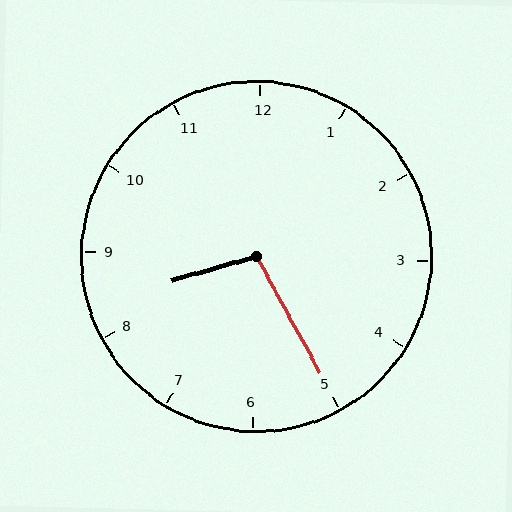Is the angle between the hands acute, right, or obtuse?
It is obtuse.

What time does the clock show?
8:25.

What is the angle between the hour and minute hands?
Approximately 102 degrees.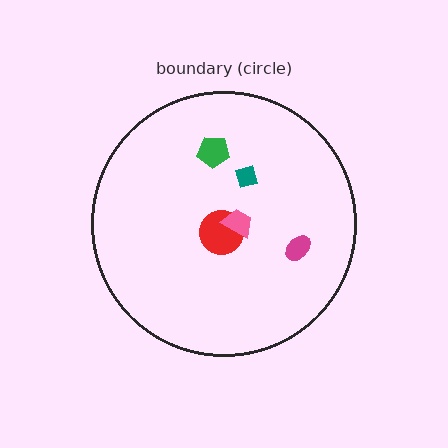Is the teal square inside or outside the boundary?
Inside.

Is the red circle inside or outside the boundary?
Inside.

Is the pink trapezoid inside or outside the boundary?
Inside.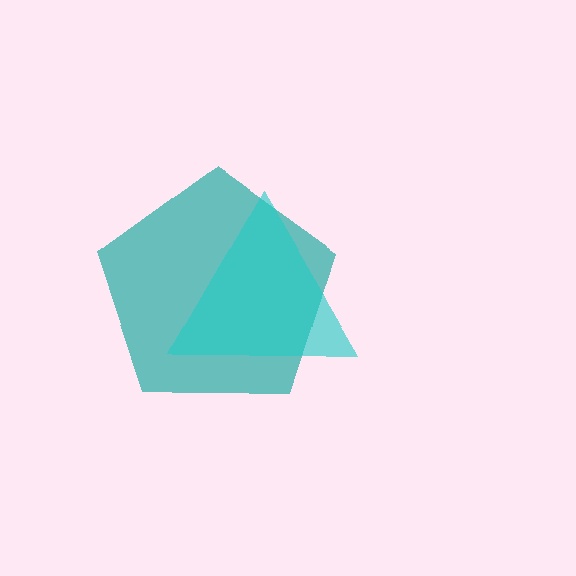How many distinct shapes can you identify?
There are 2 distinct shapes: a teal pentagon, a cyan triangle.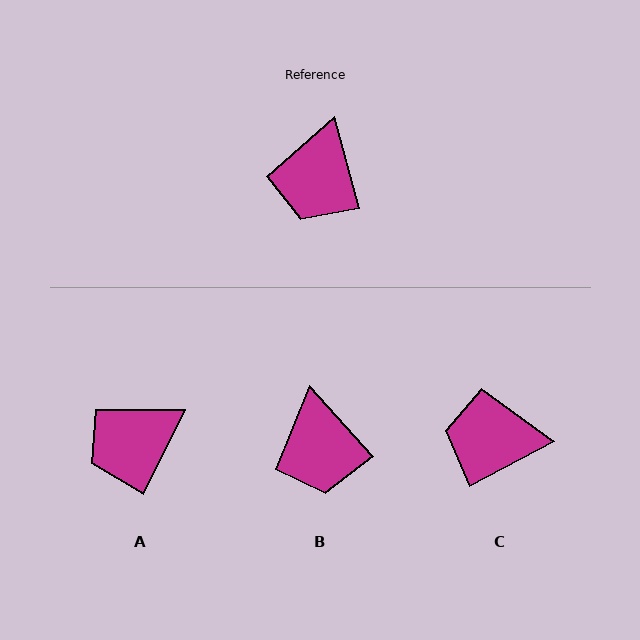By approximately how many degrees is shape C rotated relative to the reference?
Approximately 78 degrees clockwise.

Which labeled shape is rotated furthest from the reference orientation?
C, about 78 degrees away.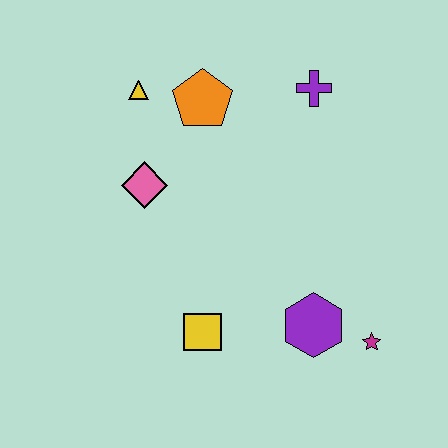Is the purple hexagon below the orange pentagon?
Yes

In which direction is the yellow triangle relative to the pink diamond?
The yellow triangle is above the pink diamond.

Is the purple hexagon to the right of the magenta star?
No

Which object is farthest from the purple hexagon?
The yellow triangle is farthest from the purple hexagon.